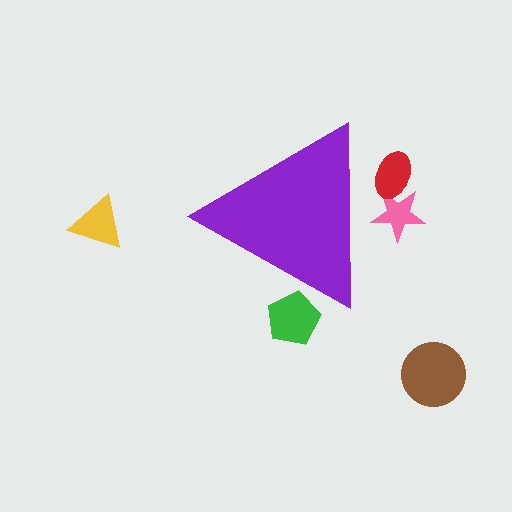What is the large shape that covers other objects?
A purple triangle.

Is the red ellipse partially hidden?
Yes, the red ellipse is partially hidden behind the purple triangle.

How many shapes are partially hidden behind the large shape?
3 shapes are partially hidden.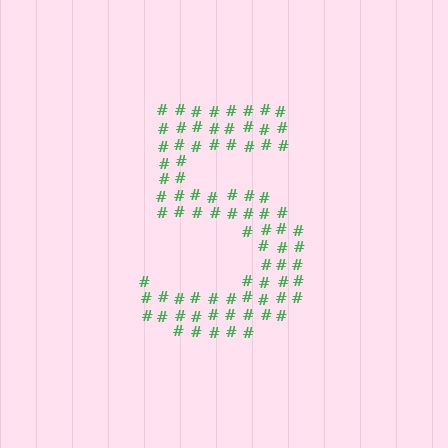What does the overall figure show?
The overall figure shows the digit 5.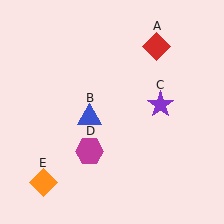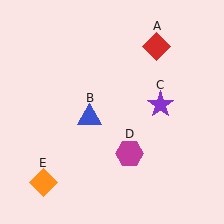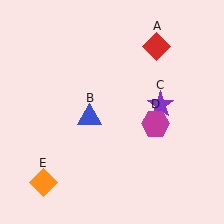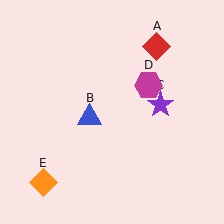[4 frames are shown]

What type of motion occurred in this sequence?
The magenta hexagon (object D) rotated counterclockwise around the center of the scene.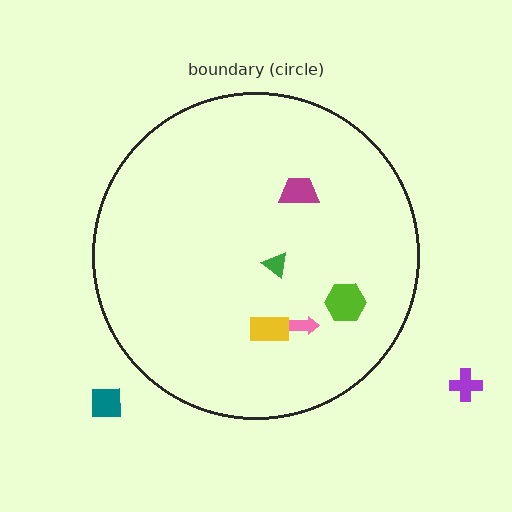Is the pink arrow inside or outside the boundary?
Inside.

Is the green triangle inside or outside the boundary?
Inside.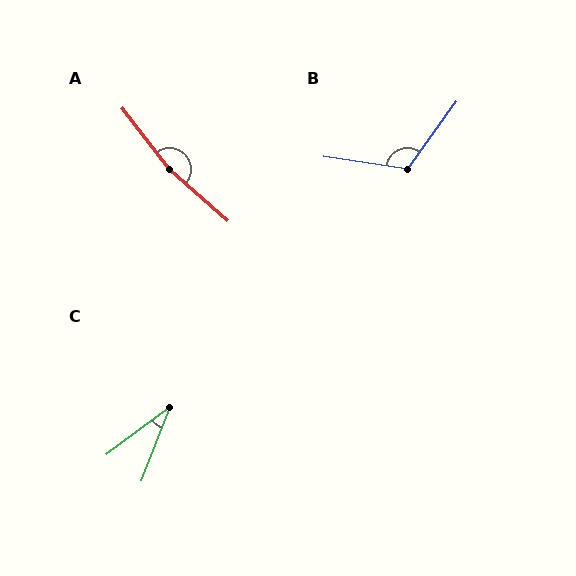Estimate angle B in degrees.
Approximately 117 degrees.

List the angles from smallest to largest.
C (33°), B (117°), A (169°).